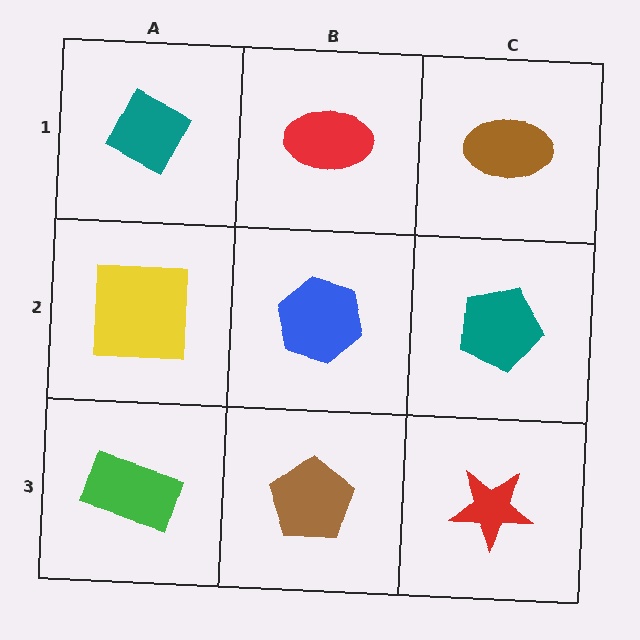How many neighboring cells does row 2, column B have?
4.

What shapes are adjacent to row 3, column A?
A yellow square (row 2, column A), a brown pentagon (row 3, column B).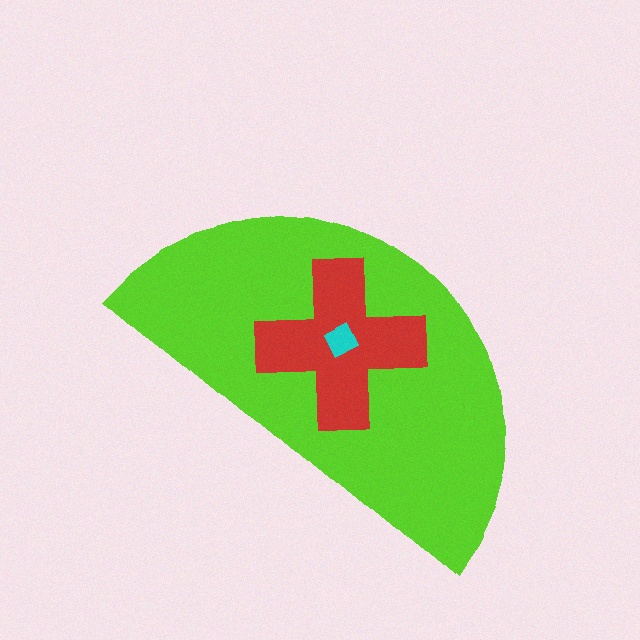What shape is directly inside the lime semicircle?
The red cross.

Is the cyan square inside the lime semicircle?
Yes.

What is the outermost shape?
The lime semicircle.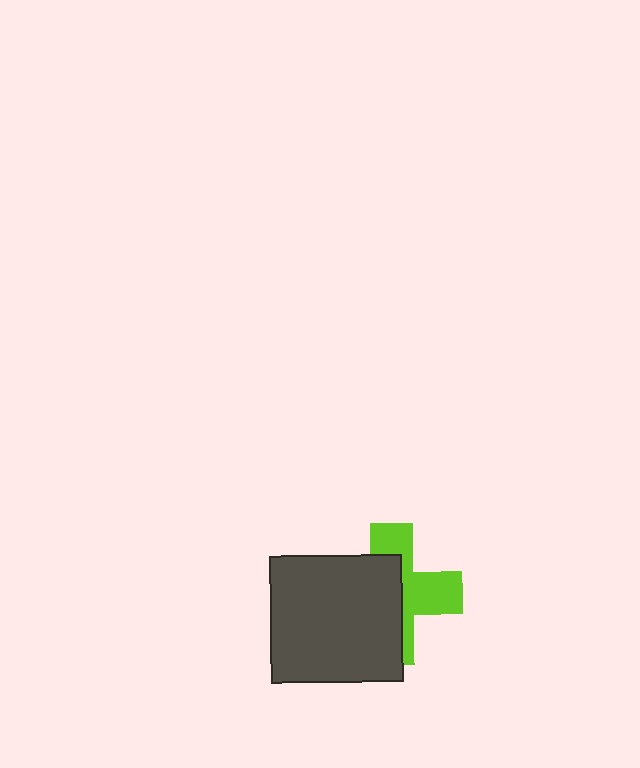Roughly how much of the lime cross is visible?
About half of it is visible (roughly 46%).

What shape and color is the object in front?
The object in front is a dark gray rectangle.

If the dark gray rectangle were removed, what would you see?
You would see the complete lime cross.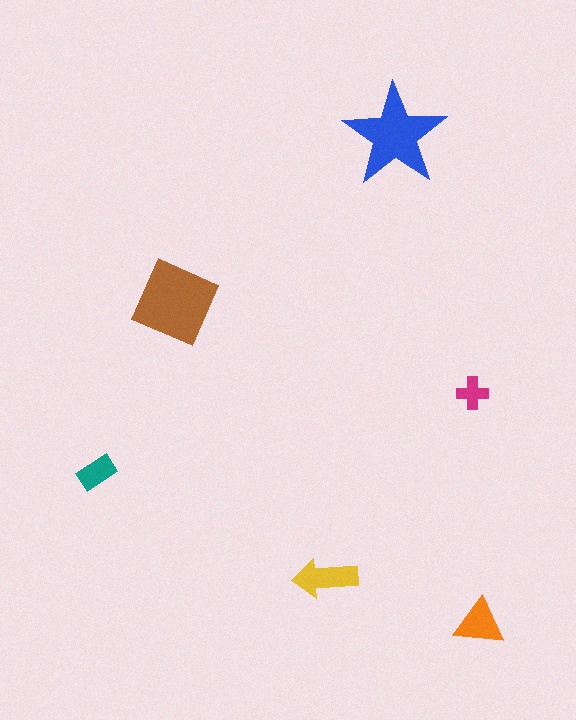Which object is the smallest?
The magenta cross.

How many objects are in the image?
There are 6 objects in the image.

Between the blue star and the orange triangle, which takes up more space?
The blue star.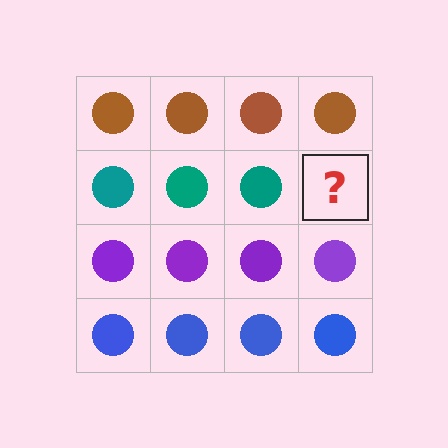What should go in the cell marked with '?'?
The missing cell should contain a teal circle.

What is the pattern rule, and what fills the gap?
The rule is that each row has a consistent color. The gap should be filled with a teal circle.